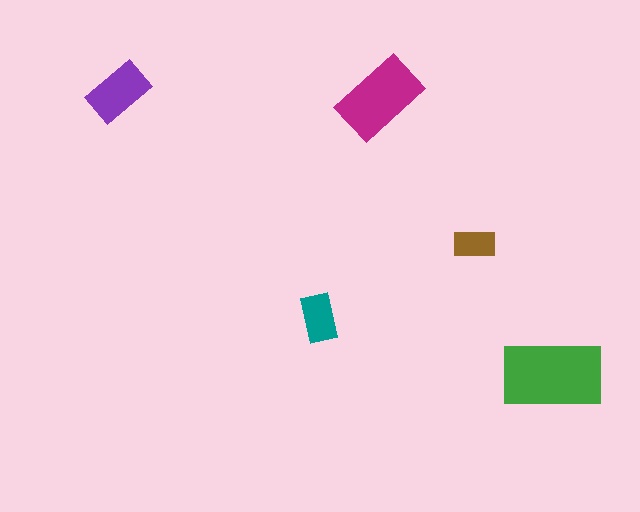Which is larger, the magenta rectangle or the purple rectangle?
The magenta one.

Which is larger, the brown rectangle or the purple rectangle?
The purple one.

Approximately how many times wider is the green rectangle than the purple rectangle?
About 1.5 times wider.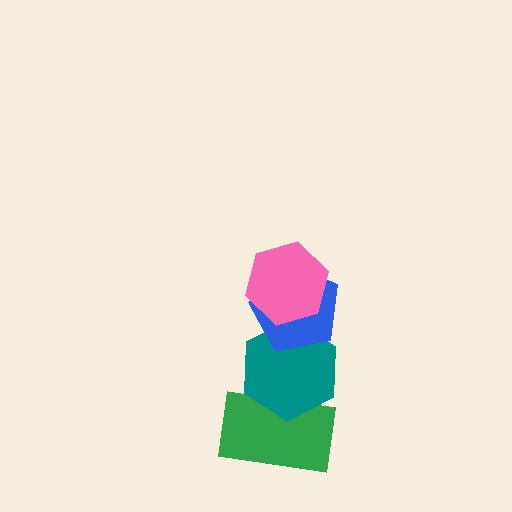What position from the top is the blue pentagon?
The blue pentagon is 2nd from the top.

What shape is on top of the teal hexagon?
The blue pentagon is on top of the teal hexagon.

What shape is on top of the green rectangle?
The teal hexagon is on top of the green rectangle.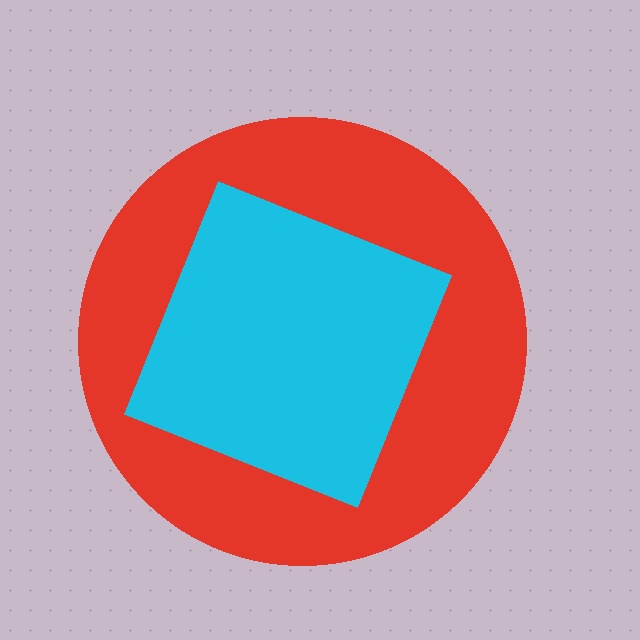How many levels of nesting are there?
2.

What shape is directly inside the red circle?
The cyan diamond.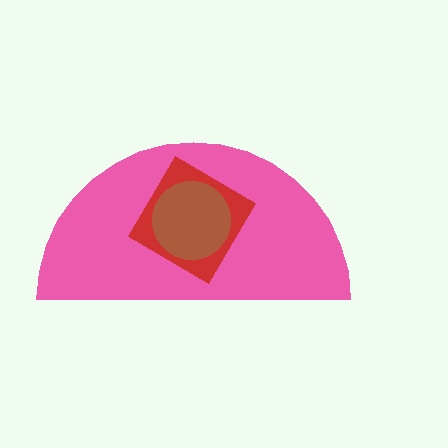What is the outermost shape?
The pink semicircle.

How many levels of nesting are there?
3.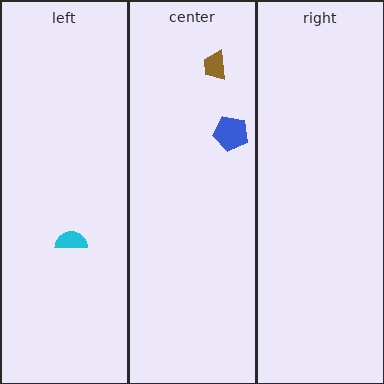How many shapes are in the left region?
1.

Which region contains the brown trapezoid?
The center region.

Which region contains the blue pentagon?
The center region.